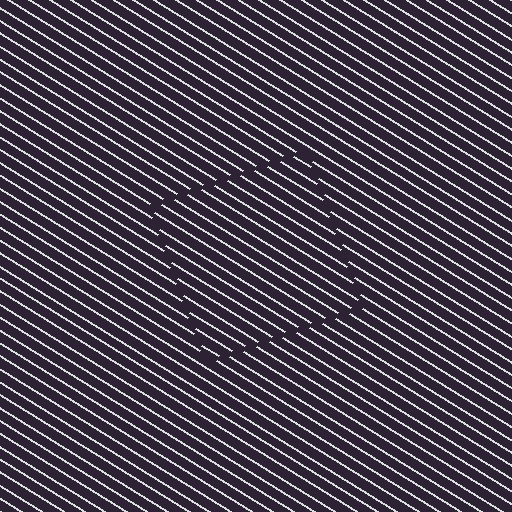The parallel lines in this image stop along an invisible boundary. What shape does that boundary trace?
An illusory square. The interior of the shape contains the same grating, shifted by half a period — the contour is defined by the phase discontinuity where line-ends from the inner and outer gratings abut.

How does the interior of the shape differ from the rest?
The interior of the shape contains the same grating, shifted by half a period — the contour is defined by the phase discontinuity where line-ends from the inner and outer gratings abut.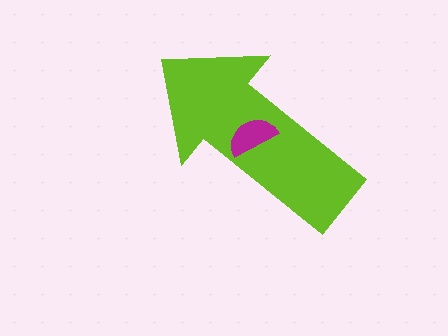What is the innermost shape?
The magenta semicircle.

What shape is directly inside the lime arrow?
The magenta semicircle.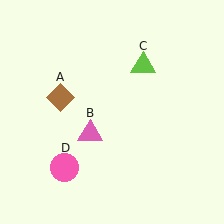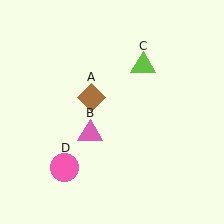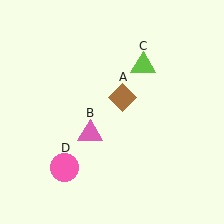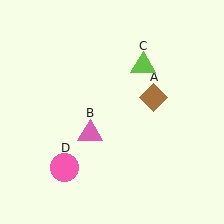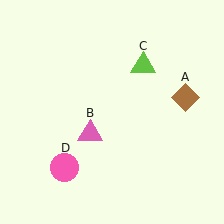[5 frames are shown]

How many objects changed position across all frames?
1 object changed position: brown diamond (object A).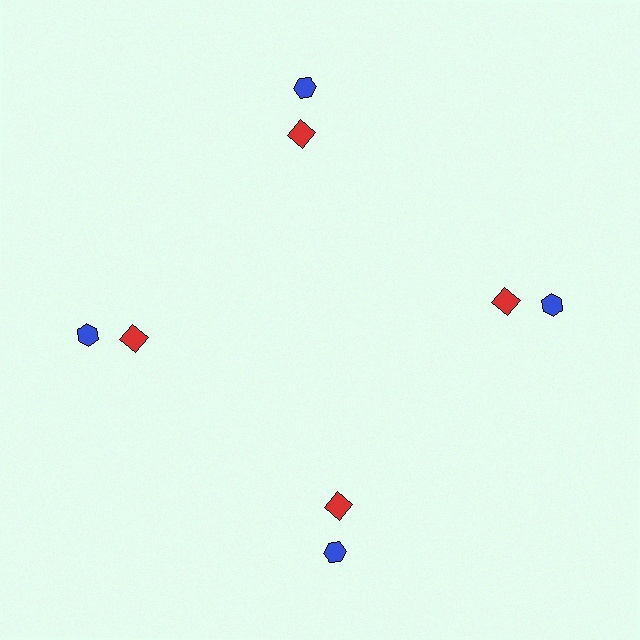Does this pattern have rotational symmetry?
Yes, this pattern has 4-fold rotational symmetry. It looks the same after rotating 90 degrees around the center.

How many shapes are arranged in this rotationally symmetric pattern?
There are 8 shapes, arranged in 4 groups of 2.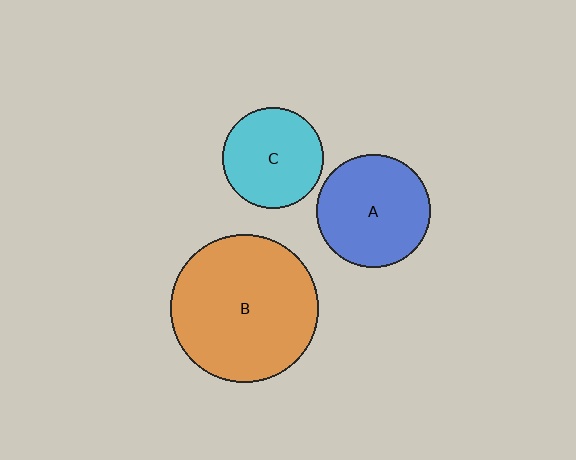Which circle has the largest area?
Circle B (orange).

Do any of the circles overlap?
No, none of the circles overlap.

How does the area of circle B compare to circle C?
Approximately 2.2 times.